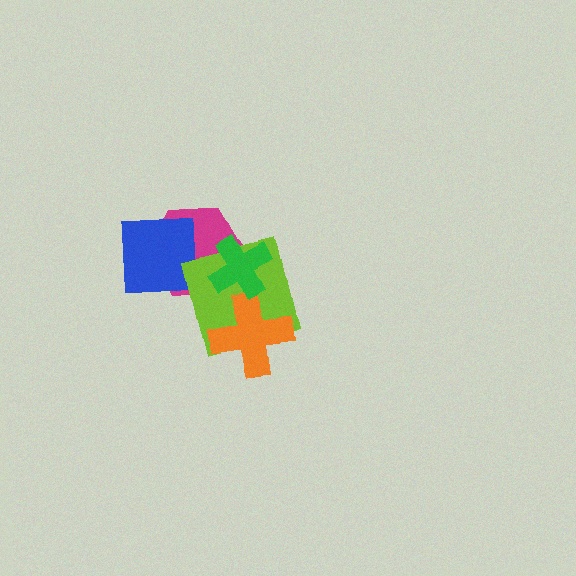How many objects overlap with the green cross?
2 objects overlap with the green cross.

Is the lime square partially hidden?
Yes, it is partially covered by another shape.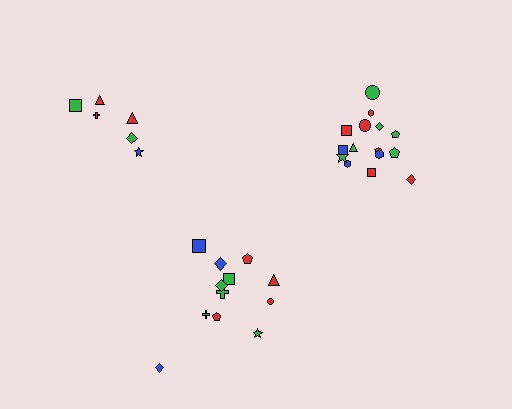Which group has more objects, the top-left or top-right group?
The top-right group.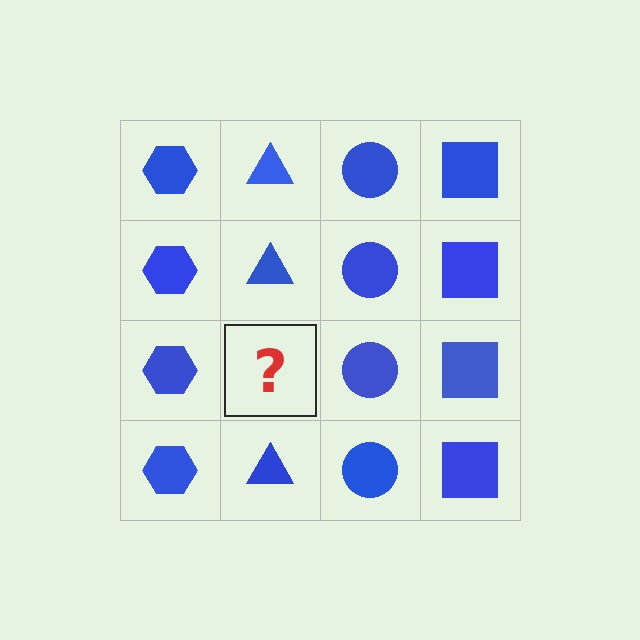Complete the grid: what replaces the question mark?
The question mark should be replaced with a blue triangle.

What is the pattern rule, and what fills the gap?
The rule is that each column has a consistent shape. The gap should be filled with a blue triangle.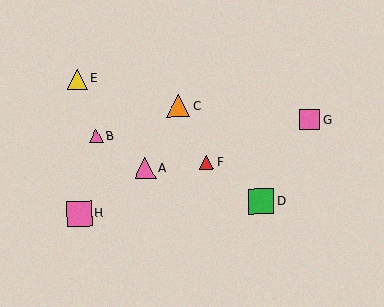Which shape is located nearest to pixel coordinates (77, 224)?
The pink square (labeled H) at (79, 213) is nearest to that location.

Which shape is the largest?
The green square (labeled D) is the largest.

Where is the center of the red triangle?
The center of the red triangle is at (207, 162).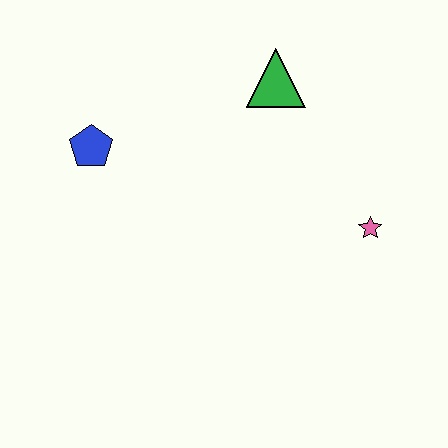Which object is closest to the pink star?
The green triangle is closest to the pink star.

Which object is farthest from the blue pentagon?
The pink star is farthest from the blue pentagon.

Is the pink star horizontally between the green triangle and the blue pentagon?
No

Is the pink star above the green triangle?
No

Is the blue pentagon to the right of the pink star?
No